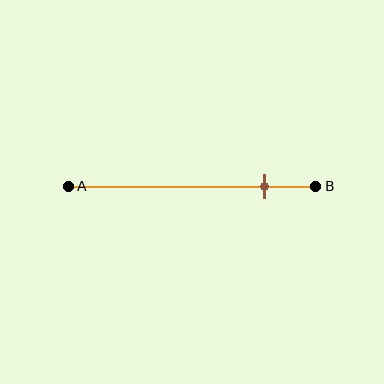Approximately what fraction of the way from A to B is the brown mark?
The brown mark is approximately 80% of the way from A to B.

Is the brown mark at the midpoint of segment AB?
No, the mark is at about 80% from A, not at the 50% midpoint.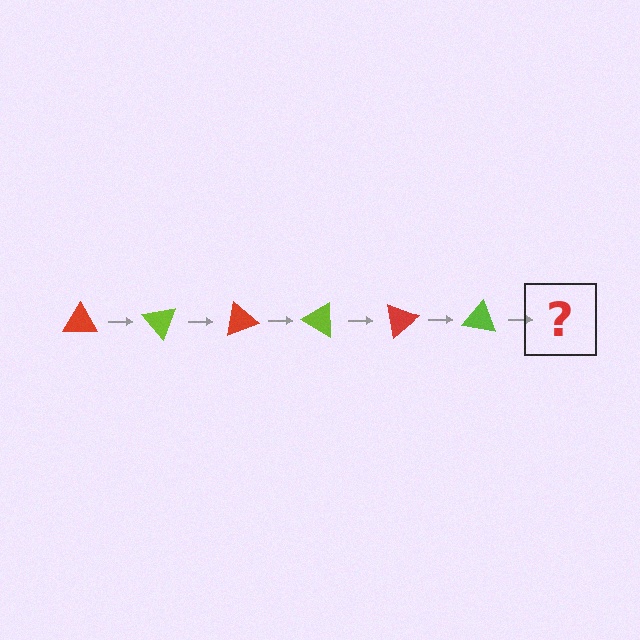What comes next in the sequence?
The next element should be a red triangle, rotated 300 degrees from the start.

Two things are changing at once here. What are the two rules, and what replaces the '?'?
The two rules are that it rotates 50 degrees each step and the color cycles through red and lime. The '?' should be a red triangle, rotated 300 degrees from the start.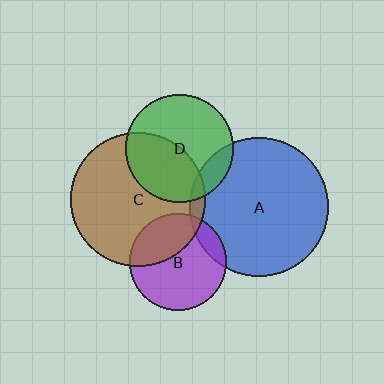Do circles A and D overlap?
Yes.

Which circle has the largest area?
Circle A (blue).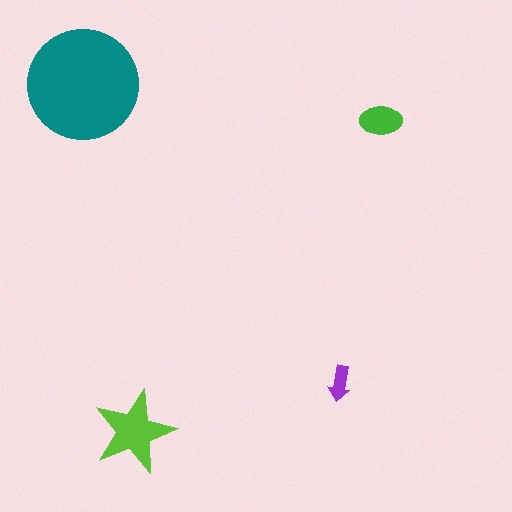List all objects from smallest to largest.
The purple arrow, the green ellipse, the lime star, the teal circle.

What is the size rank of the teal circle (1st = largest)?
1st.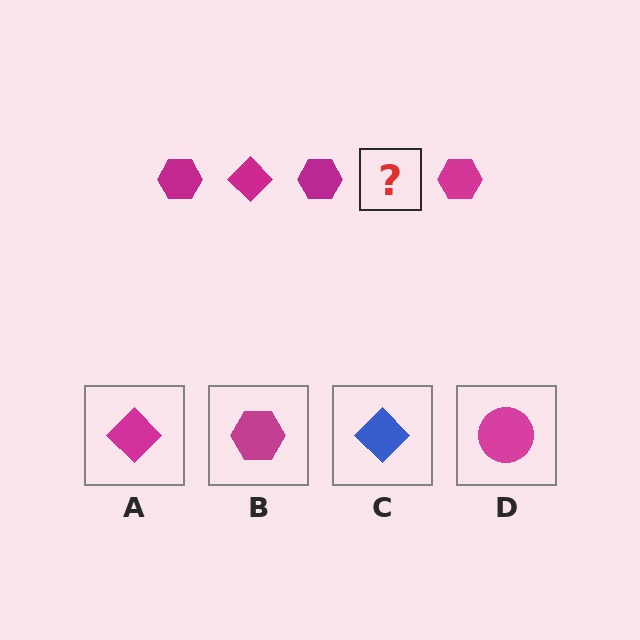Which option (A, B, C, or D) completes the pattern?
A.